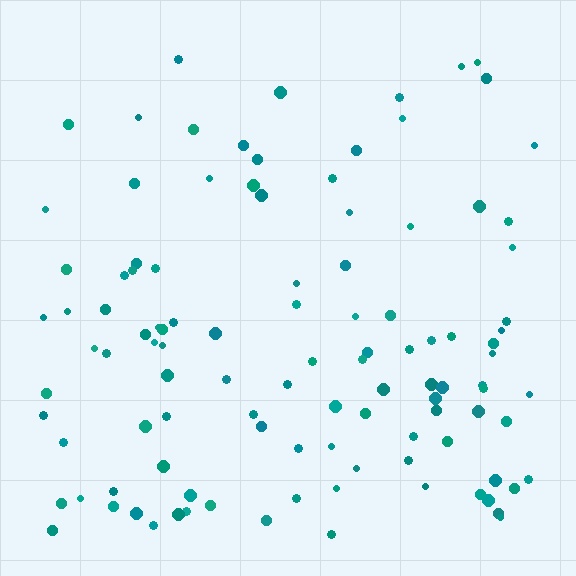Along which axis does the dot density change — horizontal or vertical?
Vertical.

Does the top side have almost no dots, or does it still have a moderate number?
Still a moderate number, just noticeably fewer than the bottom.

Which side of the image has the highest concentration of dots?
The bottom.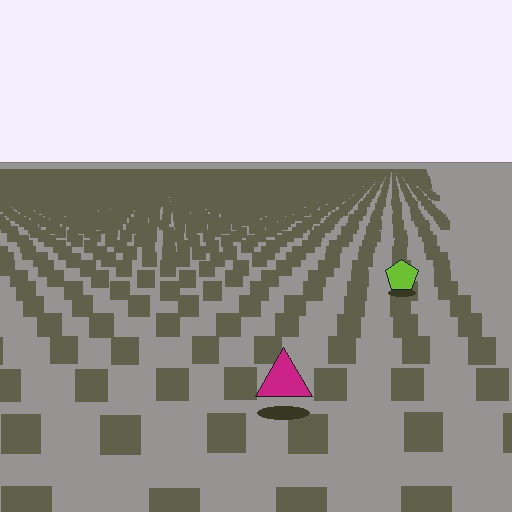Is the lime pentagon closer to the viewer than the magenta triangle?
No. The magenta triangle is closer — you can tell from the texture gradient: the ground texture is coarser near it.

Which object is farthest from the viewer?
The lime pentagon is farthest from the viewer. It appears smaller and the ground texture around it is denser.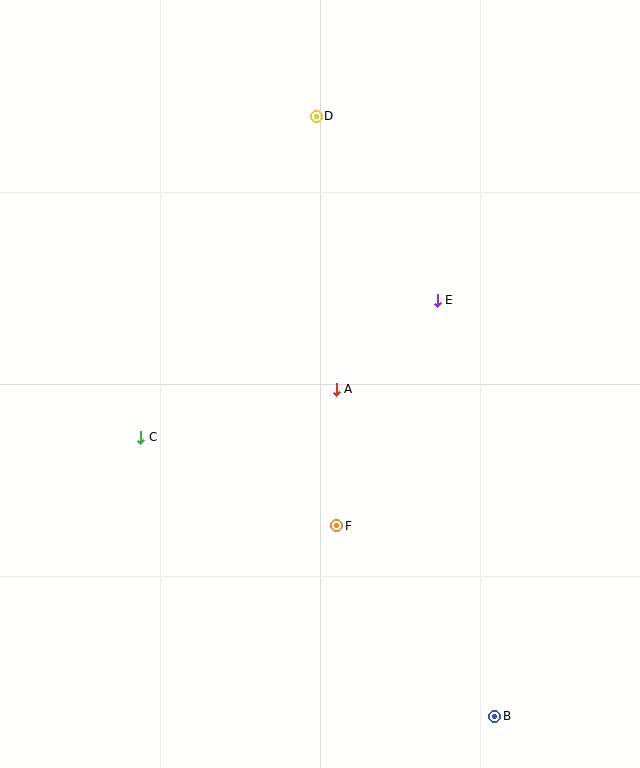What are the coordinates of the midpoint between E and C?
The midpoint between E and C is at (289, 369).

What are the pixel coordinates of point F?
Point F is at (337, 526).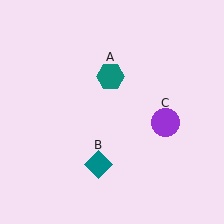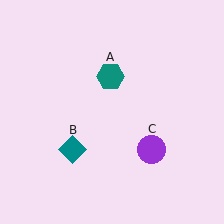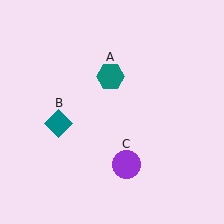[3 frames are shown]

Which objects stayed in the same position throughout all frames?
Teal hexagon (object A) remained stationary.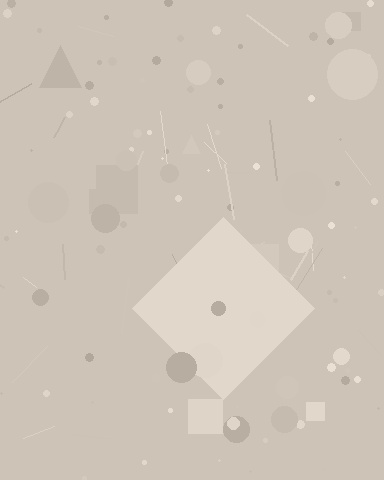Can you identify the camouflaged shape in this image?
The camouflaged shape is a diamond.